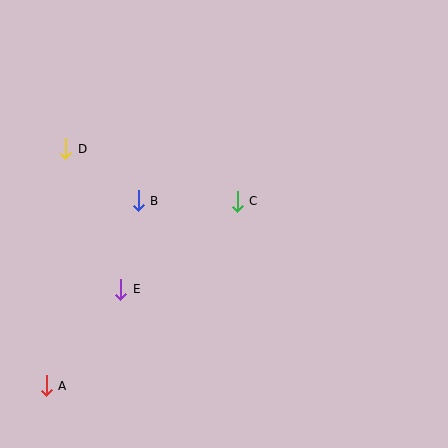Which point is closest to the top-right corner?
Point C is closest to the top-right corner.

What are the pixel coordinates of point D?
Point D is at (66, 149).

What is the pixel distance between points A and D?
The distance between A and D is 238 pixels.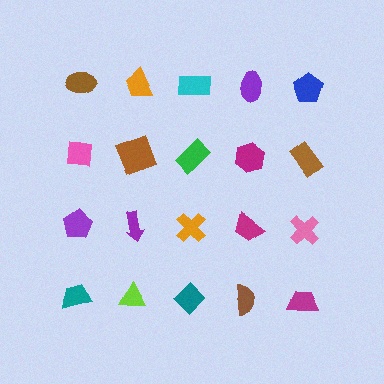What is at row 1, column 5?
A blue pentagon.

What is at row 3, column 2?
A purple arrow.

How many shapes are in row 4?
5 shapes.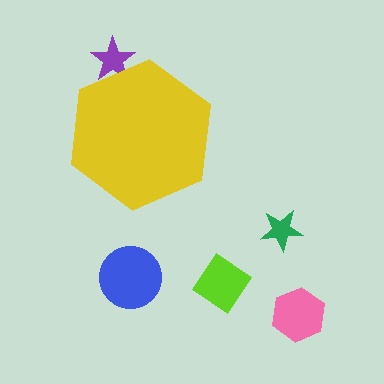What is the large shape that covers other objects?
A yellow hexagon.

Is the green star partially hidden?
No, the green star is fully visible.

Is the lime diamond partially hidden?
No, the lime diamond is fully visible.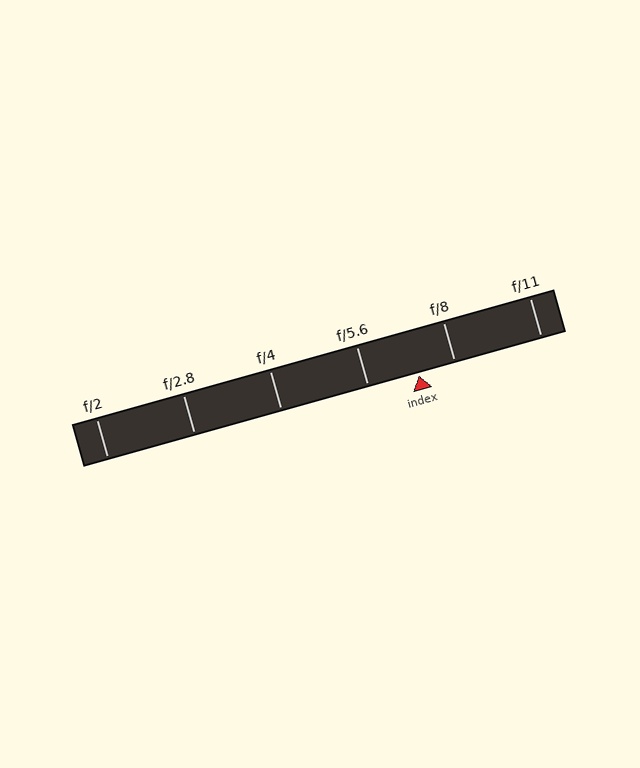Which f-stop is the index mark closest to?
The index mark is closest to f/8.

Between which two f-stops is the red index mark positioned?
The index mark is between f/5.6 and f/8.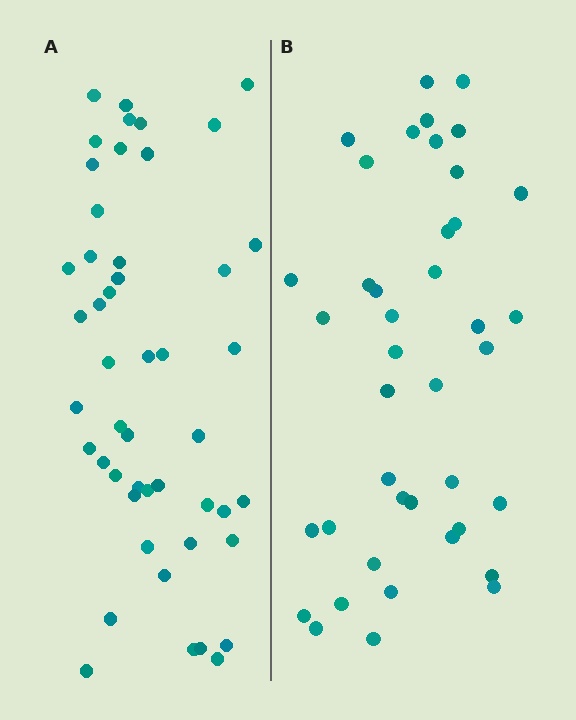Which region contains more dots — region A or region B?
Region A (the left region) has more dots.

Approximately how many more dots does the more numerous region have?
Region A has roughly 8 or so more dots than region B.